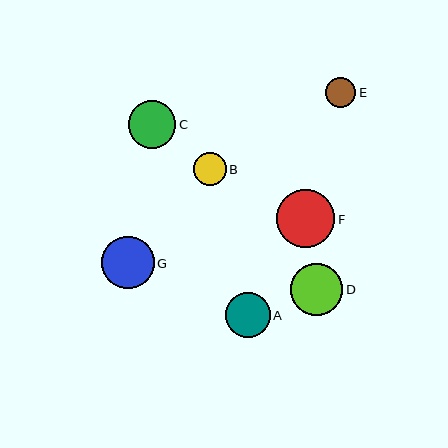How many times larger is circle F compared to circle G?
Circle F is approximately 1.1 times the size of circle G.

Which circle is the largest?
Circle F is the largest with a size of approximately 58 pixels.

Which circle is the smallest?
Circle E is the smallest with a size of approximately 30 pixels.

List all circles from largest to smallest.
From largest to smallest: F, G, D, C, A, B, E.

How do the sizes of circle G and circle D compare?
Circle G and circle D are approximately the same size.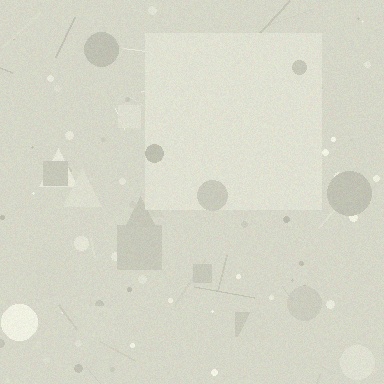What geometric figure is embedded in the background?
A square is embedded in the background.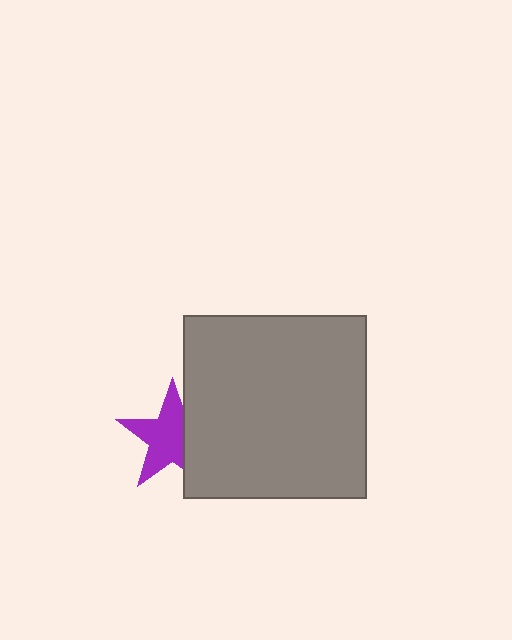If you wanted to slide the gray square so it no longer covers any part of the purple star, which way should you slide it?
Slide it right — that is the most direct way to separate the two shapes.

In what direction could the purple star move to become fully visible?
The purple star could move left. That would shift it out from behind the gray square entirely.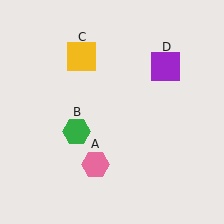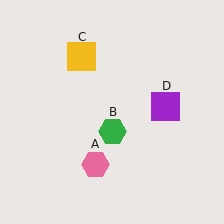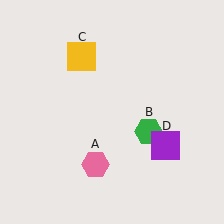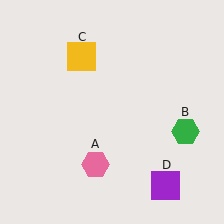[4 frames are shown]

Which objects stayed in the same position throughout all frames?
Pink hexagon (object A) and yellow square (object C) remained stationary.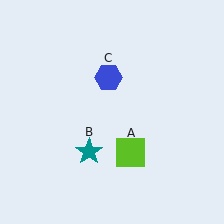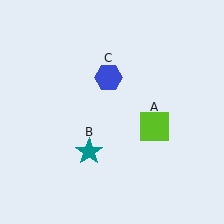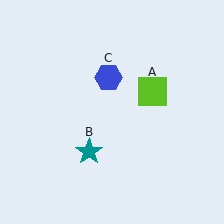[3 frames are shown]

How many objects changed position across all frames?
1 object changed position: lime square (object A).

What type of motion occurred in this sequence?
The lime square (object A) rotated counterclockwise around the center of the scene.